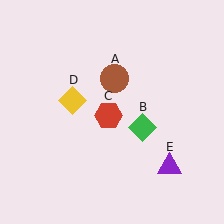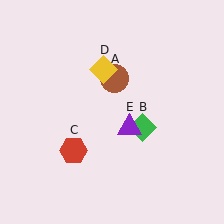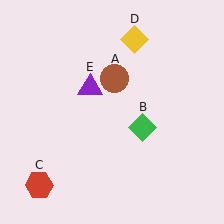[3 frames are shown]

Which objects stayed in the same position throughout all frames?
Brown circle (object A) and green diamond (object B) remained stationary.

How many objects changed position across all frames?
3 objects changed position: red hexagon (object C), yellow diamond (object D), purple triangle (object E).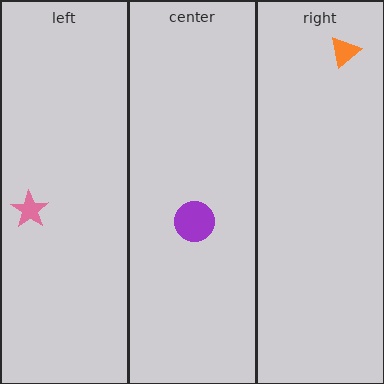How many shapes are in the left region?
1.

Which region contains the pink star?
The left region.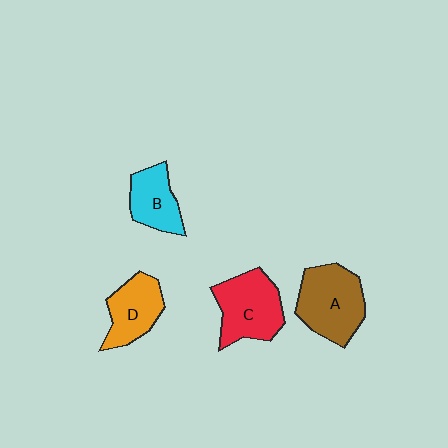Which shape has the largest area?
Shape A (brown).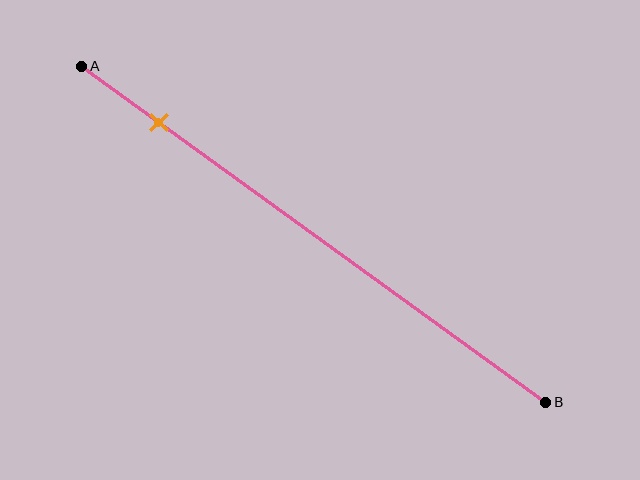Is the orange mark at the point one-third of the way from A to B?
No, the mark is at about 15% from A, not at the 33% one-third point.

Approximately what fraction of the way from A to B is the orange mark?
The orange mark is approximately 15% of the way from A to B.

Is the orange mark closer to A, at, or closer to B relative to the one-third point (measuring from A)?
The orange mark is closer to point A than the one-third point of segment AB.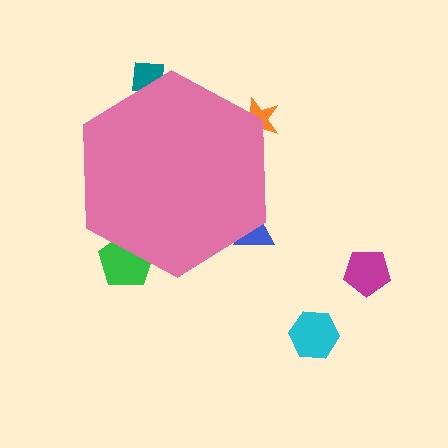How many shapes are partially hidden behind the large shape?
4 shapes are partially hidden.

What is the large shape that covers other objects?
A pink hexagon.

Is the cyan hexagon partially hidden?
No, the cyan hexagon is fully visible.